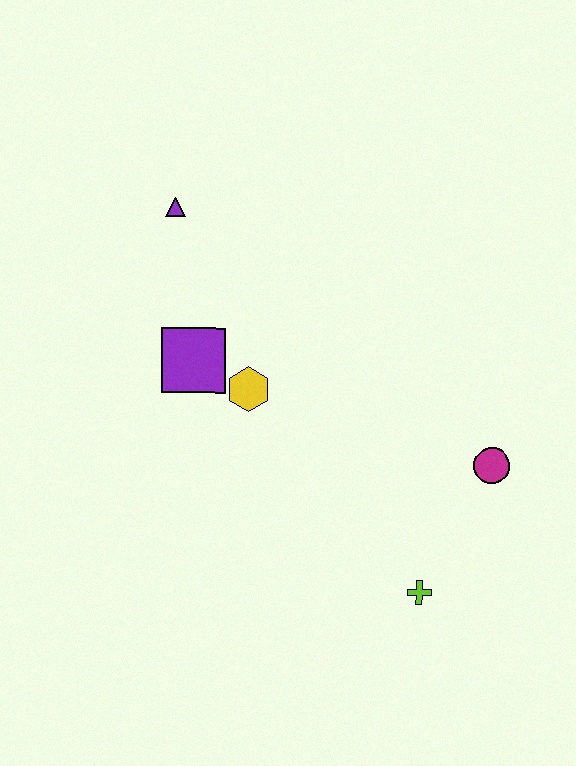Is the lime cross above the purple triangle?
No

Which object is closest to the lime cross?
The magenta circle is closest to the lime cross.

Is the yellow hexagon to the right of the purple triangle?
Yes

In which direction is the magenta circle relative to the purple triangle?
The magenta circle is to the right of the purple triangle.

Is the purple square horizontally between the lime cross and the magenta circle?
No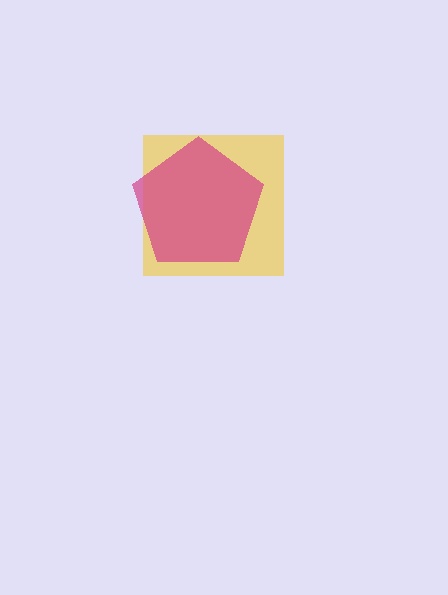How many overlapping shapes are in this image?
There are 2 overlapping shapes in the image.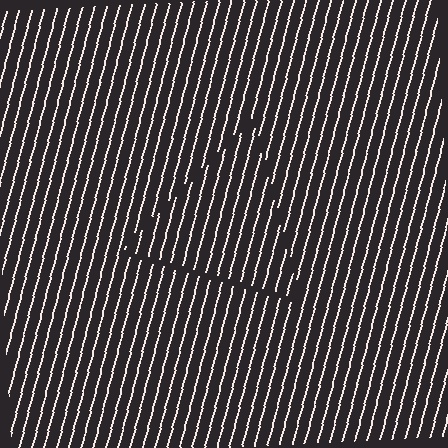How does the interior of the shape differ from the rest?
The interior of the shape contains the same grating, shifted by half a period — the contour is defined by the phase discontinuity where line-ends from the inner and outer gratings abut.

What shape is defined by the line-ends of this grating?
An illusory triangle. The interior of the shape contains the same grating, shifted by half a period — the contour is defined by the phase discontinuity where line-ends from the inner and outer gratings abut.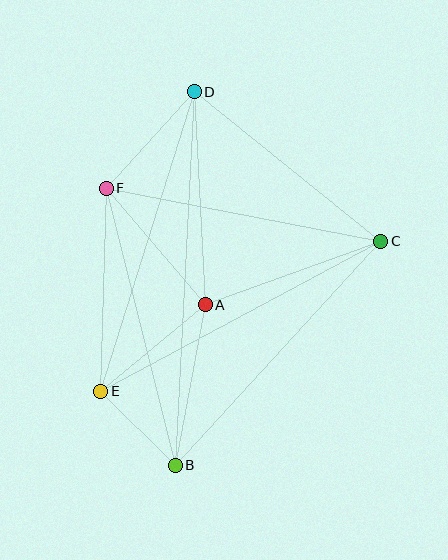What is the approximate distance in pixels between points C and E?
The distance between C and E is approximately 318 pixels.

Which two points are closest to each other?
Points B and E are closest to each other.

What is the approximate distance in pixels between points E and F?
The distance between E and F is approximately 203 pixels.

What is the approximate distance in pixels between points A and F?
The distance between A and F is approximately 153 pixels.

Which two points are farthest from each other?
Points B and D are farthest from each other.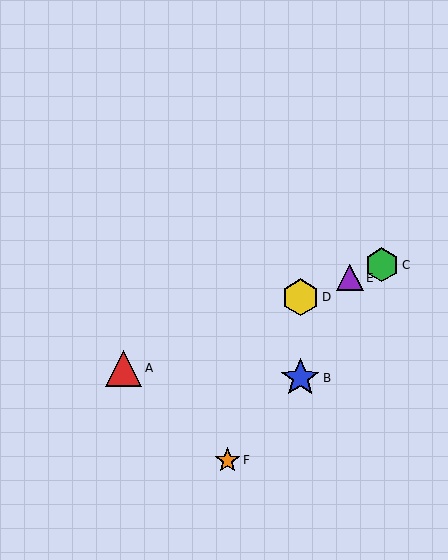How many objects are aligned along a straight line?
4 objects (A, C, D, E) are aligned along a straight line.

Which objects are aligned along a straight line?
Objects A, C, D, E are aligned along a straight line.